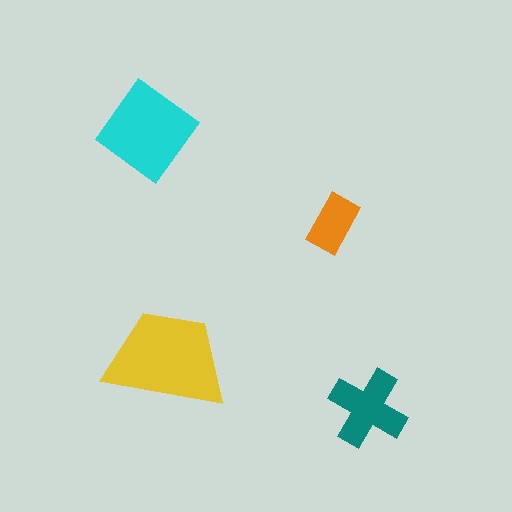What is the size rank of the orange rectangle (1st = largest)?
4th.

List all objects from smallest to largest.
The orange rectangle, the teal cross, the cyan diamond, the yellow trapezoid.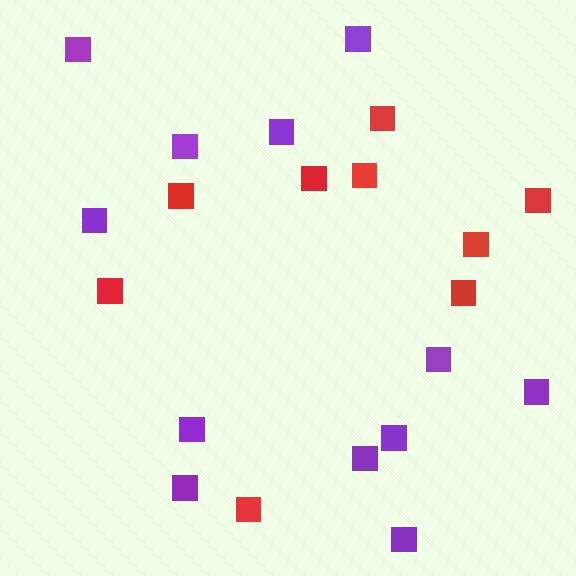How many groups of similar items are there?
There are 2 groups: one group of red squares (9) and one group of purple squares (12).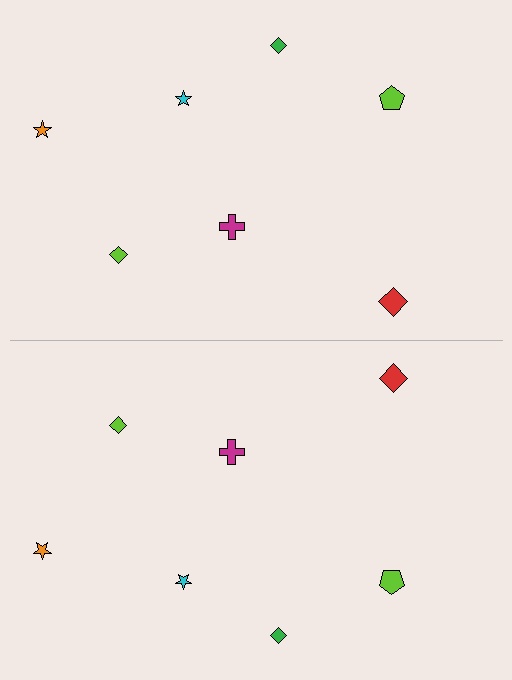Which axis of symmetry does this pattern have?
The pattern has a horizontal axis of symmetry running through the center of the image.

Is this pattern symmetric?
Yes, this pattern has bilateral (reflection) symmetry.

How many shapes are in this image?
There are 14 shapes in this image.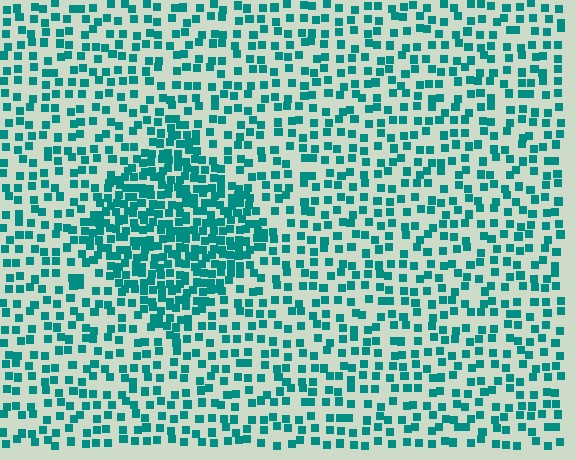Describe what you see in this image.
The image contains small teal elements arranged at two different densities. A diamond-shaped region is visible where the elements are more densely packed than the surrounding area.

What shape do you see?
I see a diamond.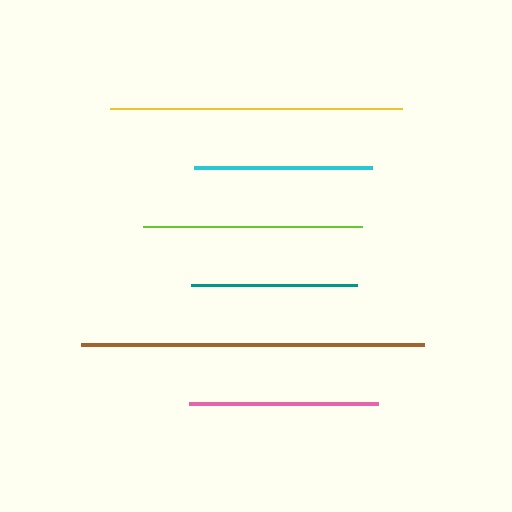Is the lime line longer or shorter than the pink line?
The lime line is longer than the pink line.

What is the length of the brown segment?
The brown segment is approximately 343 pixels long.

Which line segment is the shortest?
The teal line is the shortest at approximately 166 pixels.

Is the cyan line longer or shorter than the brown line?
The brown line is longer than the cyan line.